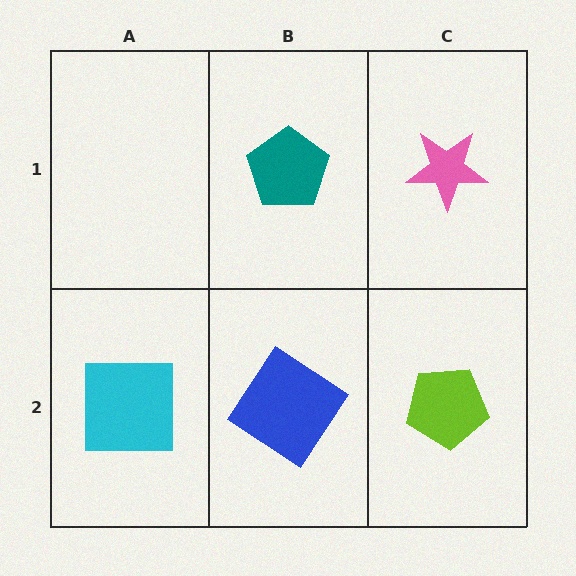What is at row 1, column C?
A pink star.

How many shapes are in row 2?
3 shapes.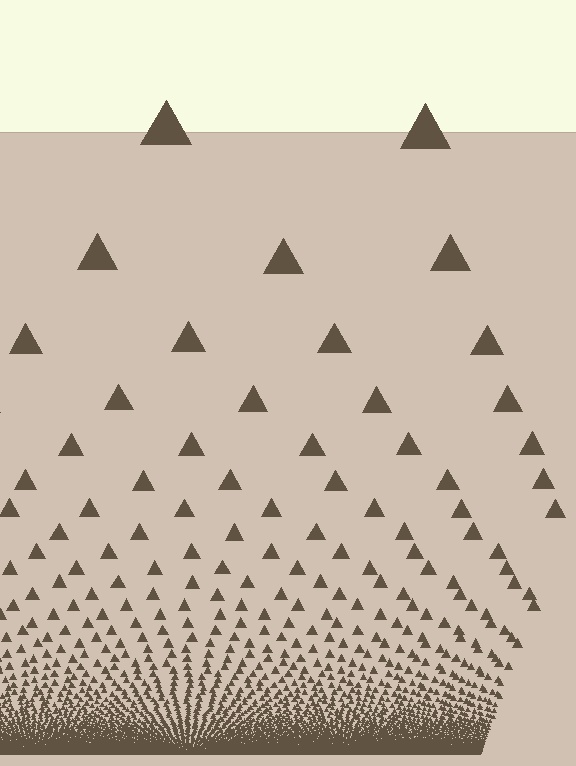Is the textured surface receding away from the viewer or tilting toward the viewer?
The surface appears to tilt toward the viewer. Texture elements get larger and sparser toward the top.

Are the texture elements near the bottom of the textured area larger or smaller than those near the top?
Smaller. The gradient is inverted — elements near the bottom are smaller and denser.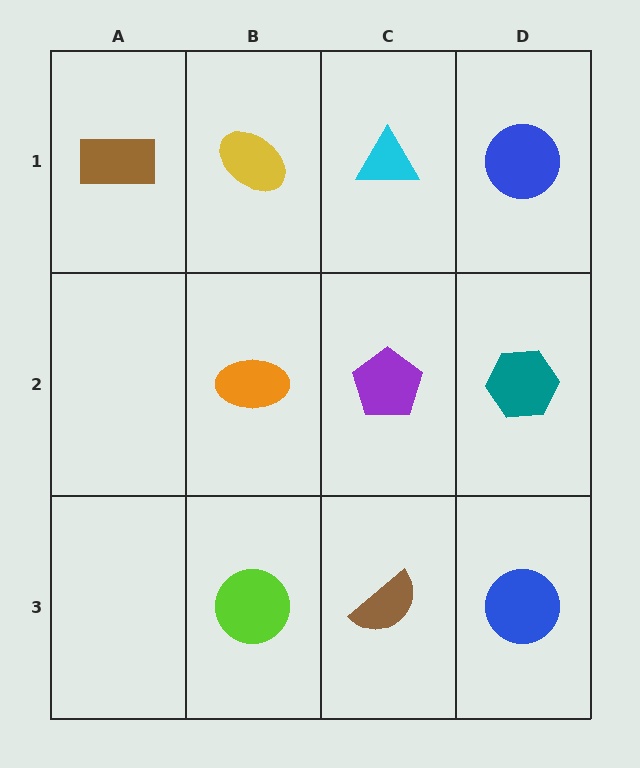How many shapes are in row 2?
3 shapes.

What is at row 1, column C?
A cyan triangle.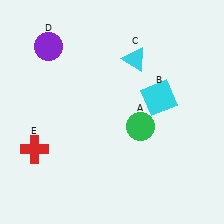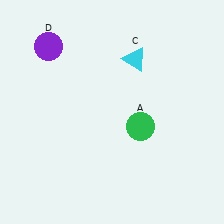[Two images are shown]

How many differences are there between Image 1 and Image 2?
There are 2 differences between the two images.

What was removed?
The red cross (E), the cyan square (B) were removed in Image 2.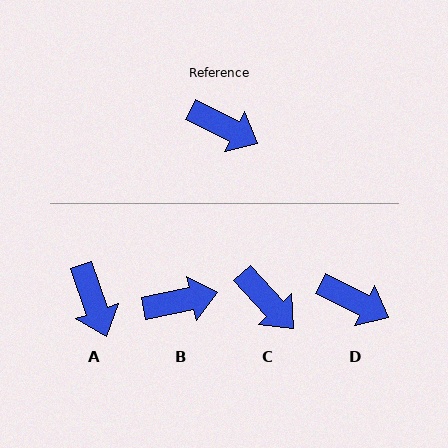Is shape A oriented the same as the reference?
No, it is off by about 44 degrees.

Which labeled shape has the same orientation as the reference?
D.